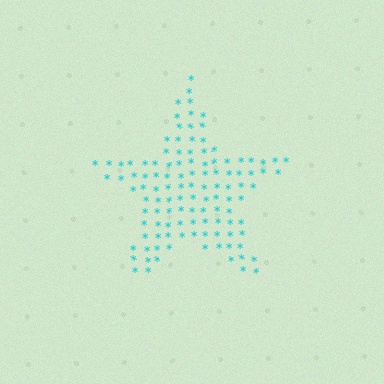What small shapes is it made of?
It is made of small asterisks.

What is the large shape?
The large shape is a star.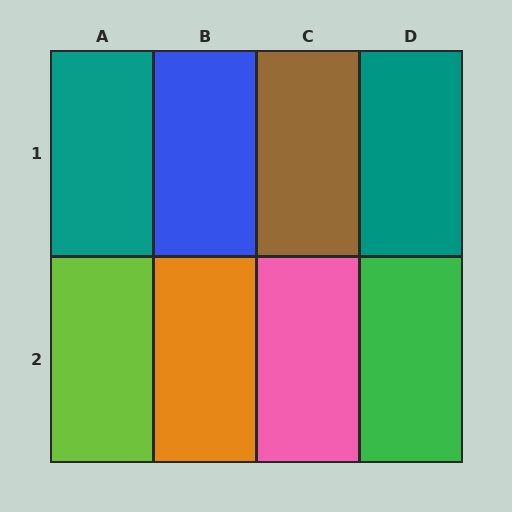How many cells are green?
1 cell is green.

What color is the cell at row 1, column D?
Teal.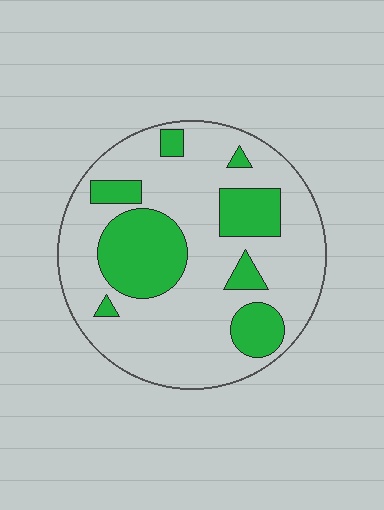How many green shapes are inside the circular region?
8.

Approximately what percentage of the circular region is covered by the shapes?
Approximately 25%.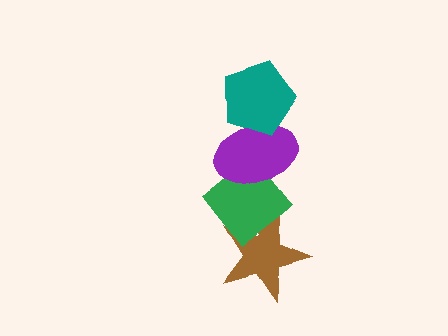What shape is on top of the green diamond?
The purple ellipse is on top of the green diamond.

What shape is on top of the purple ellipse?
The teal pentagon is on top of the purple ellipse.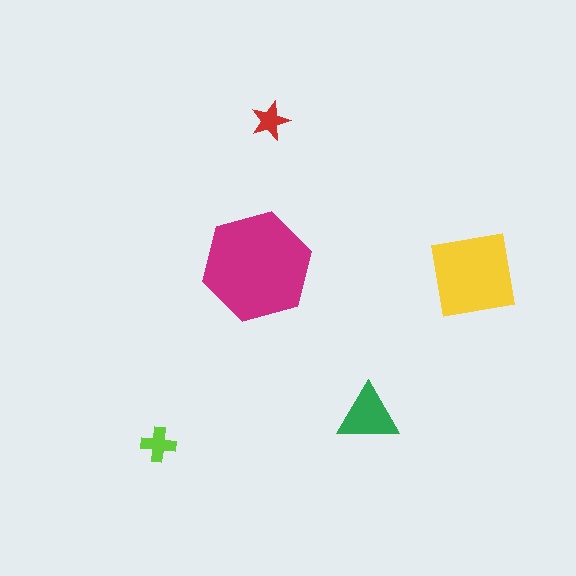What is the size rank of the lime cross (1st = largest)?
4th.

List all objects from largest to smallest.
The magenta hexagon, the yellow square, the green triangle, the lime cross, the red star.